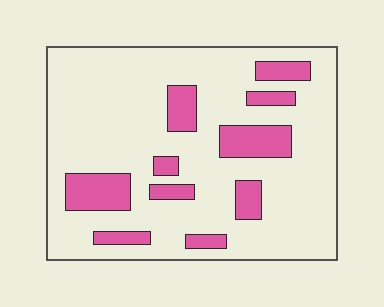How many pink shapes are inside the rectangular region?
10.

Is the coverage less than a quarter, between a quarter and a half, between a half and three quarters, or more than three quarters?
Less than a quarter.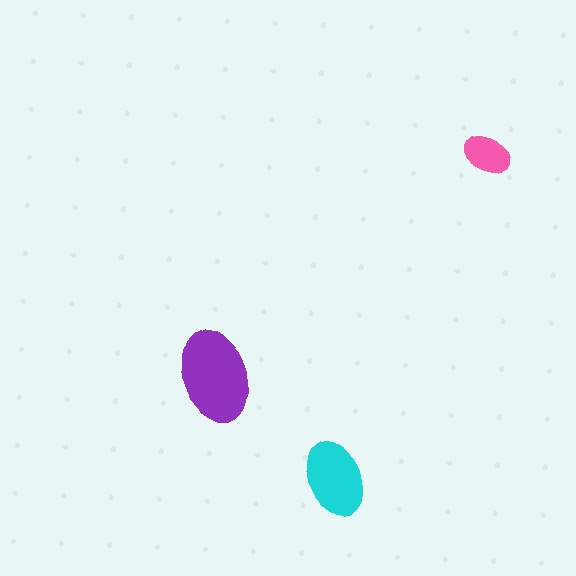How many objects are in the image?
There are 3 objects in the image.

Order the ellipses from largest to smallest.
the purple one, the cyan one, the pink one.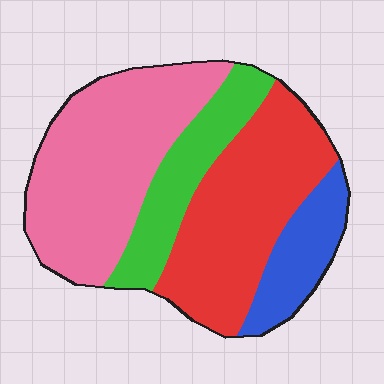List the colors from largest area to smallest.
From largest to smallest: pink, red, green, blue.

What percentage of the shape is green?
Green covers about 15% of the shape.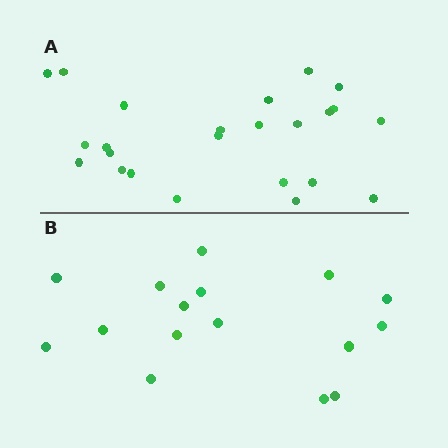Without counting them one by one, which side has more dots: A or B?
Region A (the top region) has more dots.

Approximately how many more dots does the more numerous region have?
Region A has roughly 8 or so more dots than region B.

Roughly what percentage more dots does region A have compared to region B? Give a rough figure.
About 50% more.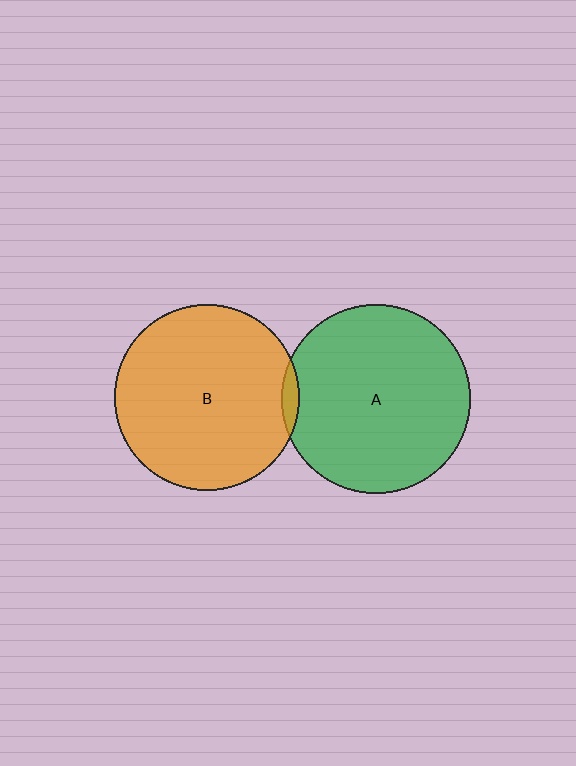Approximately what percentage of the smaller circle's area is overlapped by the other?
Approximately 5%.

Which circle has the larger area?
Circle A (green).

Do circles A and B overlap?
Yes.